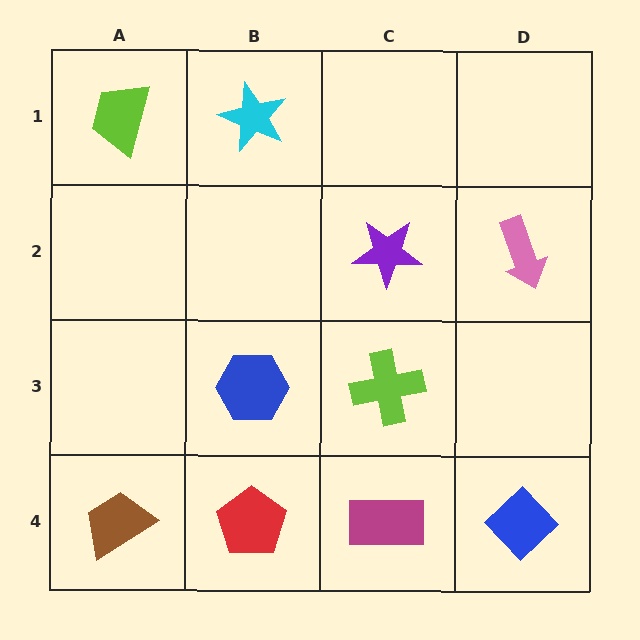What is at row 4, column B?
A red pentagon.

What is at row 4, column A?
A brown trapezoid.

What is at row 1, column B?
A cyan star.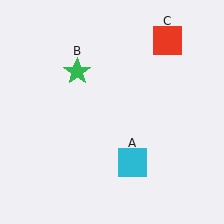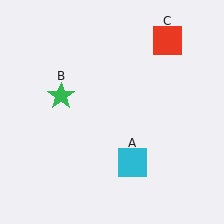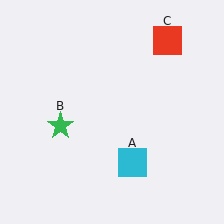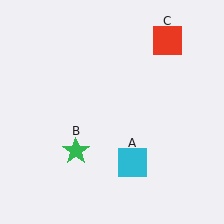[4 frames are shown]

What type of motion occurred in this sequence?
The green star (object B) rotated counterclockwise around the center of the scene.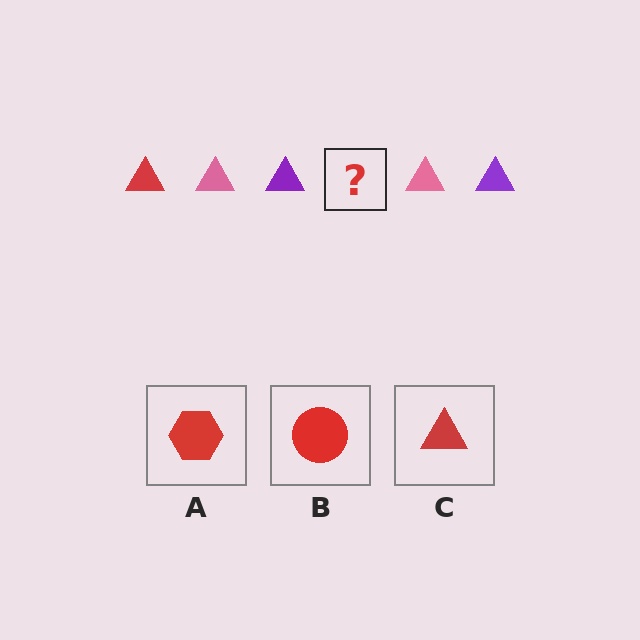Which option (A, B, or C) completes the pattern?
C.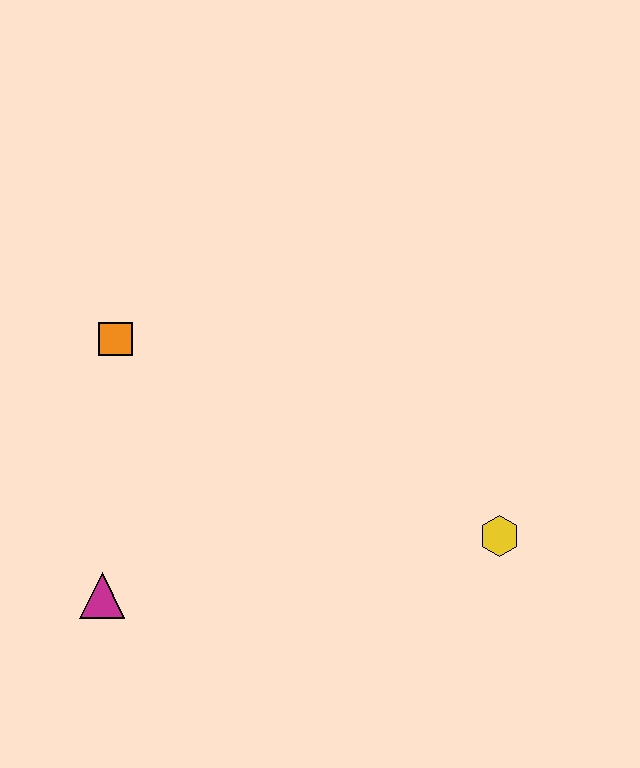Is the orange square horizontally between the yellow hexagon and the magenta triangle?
Yes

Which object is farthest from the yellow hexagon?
The orange square is farthest from the yellow hexagon.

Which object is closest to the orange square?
The magenta triangle is closest to the orange square.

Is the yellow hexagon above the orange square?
No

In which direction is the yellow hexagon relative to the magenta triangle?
The yellow hexagon is to the right of the magenta triangle.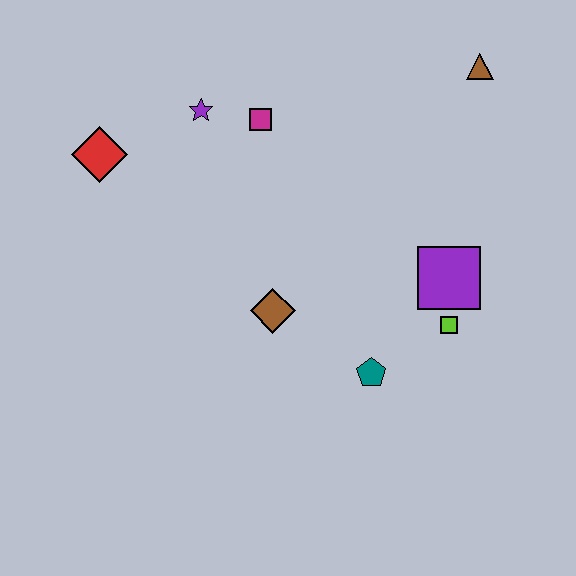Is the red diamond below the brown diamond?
No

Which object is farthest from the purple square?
The red diamond is farthest from the purple square.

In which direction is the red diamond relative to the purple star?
The red diamond is to the left of the purple star.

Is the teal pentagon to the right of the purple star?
Yes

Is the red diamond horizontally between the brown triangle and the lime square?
No